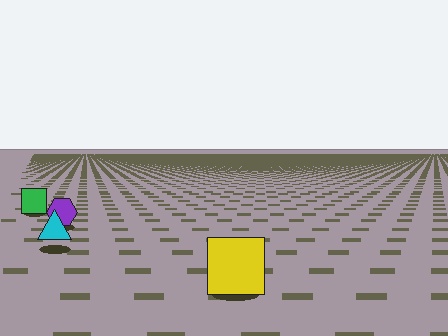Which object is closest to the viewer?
The yellow square is closest. The texture marks near it are larger and more spread out.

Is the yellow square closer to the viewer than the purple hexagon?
Yes. The yellow square is closer — you can tell from the texture gradient: the ground texture is coarser near it.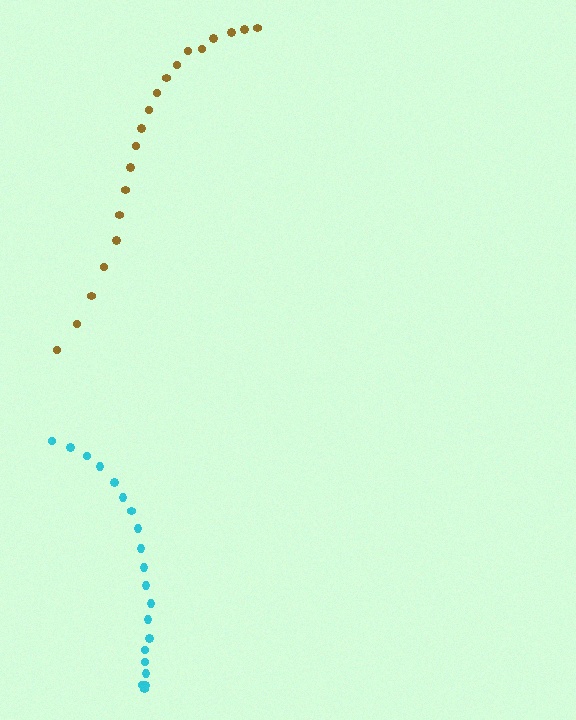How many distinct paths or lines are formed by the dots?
There are 2 distinct paths.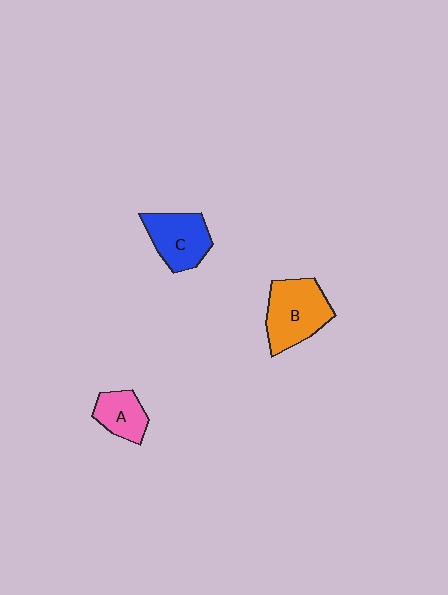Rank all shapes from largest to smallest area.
From largest to smallest: B (orange), C (blue), A (pink).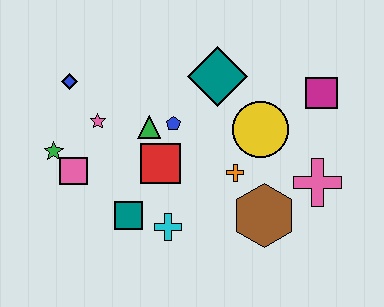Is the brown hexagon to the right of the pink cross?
No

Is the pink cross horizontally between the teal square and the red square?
No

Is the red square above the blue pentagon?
No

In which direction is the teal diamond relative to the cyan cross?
The teal diamond is above the cyan cross.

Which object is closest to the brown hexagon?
The orange cross is closest to the brown hexagon.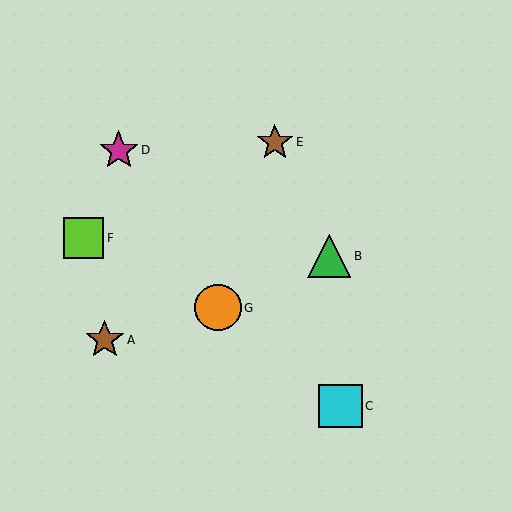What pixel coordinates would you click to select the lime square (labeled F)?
Click at (83, 238) to select the lime square F.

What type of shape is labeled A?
Shape A is a brown star.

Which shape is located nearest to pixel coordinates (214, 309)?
The orange circle (labeled G) at (218, 308) is nearest to that location.